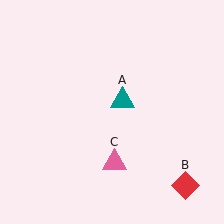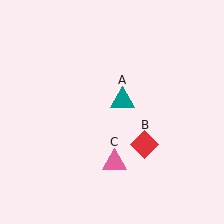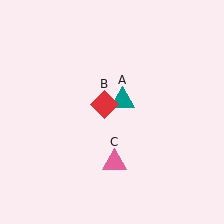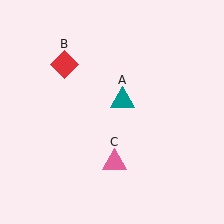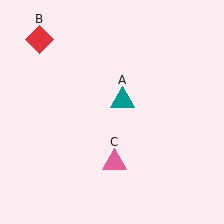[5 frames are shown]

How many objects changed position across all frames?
1 object changed position: red diamond (object B).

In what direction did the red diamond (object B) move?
The red diamond (object B) moved up and to the left.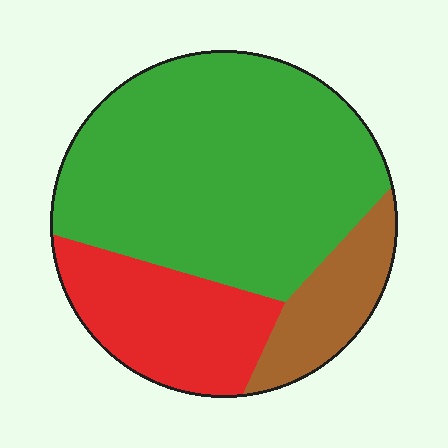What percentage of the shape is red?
Red takes up between a sixth and a third of the shape.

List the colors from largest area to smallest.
From largest to smallest: green, red, brown.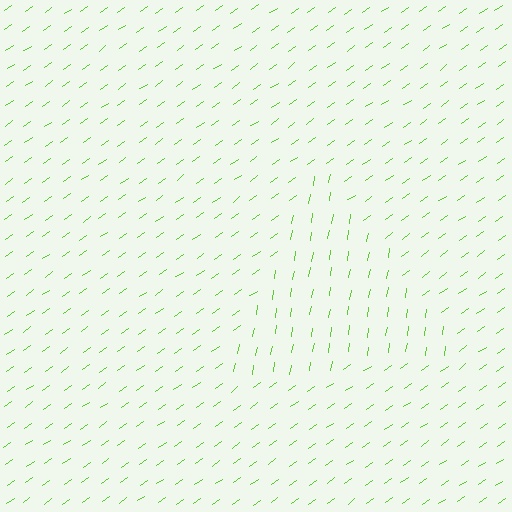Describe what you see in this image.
The image is filled with small lime line segments. A triangle region in the image has lines oriented differently from the surrounding lines, creating a visible texture boundary.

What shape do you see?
I see a triangle.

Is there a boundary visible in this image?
Yes, there is a texture boundary formed by a change in line orientation.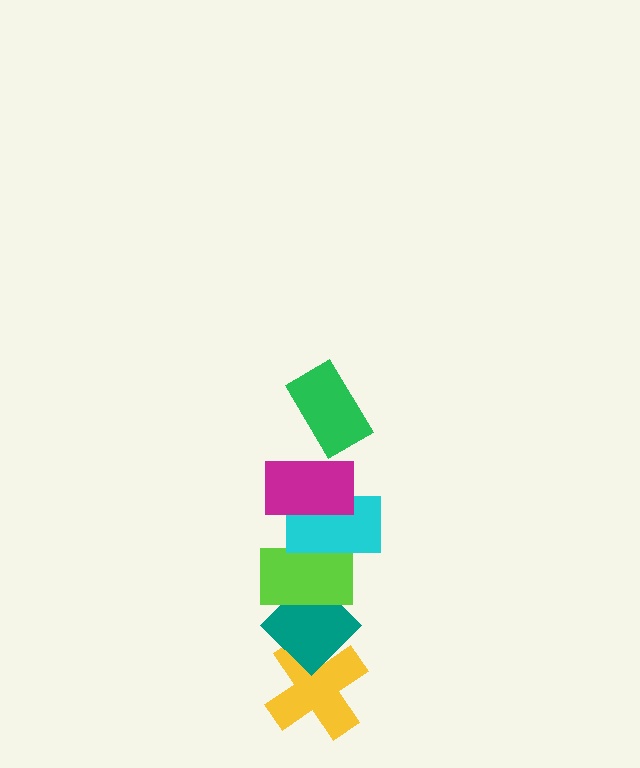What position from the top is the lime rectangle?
The lime rectangle is 4th from the top.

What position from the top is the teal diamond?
The teal diamond is 5th from the top.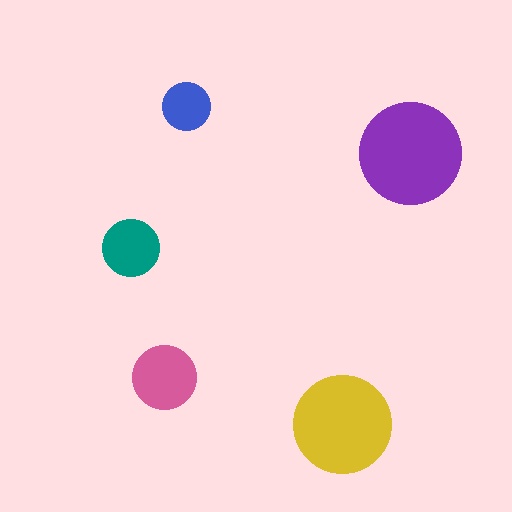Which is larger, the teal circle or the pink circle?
The pink one.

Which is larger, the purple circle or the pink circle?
The purple one.